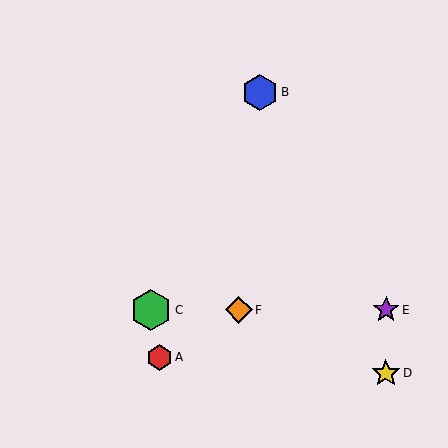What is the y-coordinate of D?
Object D is at y≈373.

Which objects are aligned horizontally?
Objects C, E, F are aligned horizontally.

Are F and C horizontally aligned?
Yes, both are at y≈310.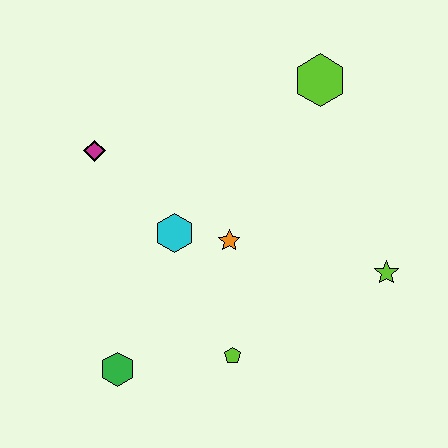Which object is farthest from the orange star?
The lime hexagon is farthest from the orange star.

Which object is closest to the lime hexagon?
The orange star is closest to the lime hexagon.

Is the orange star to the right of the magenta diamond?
Yes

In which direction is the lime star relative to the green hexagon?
The lime star is to the right of the green hexagon.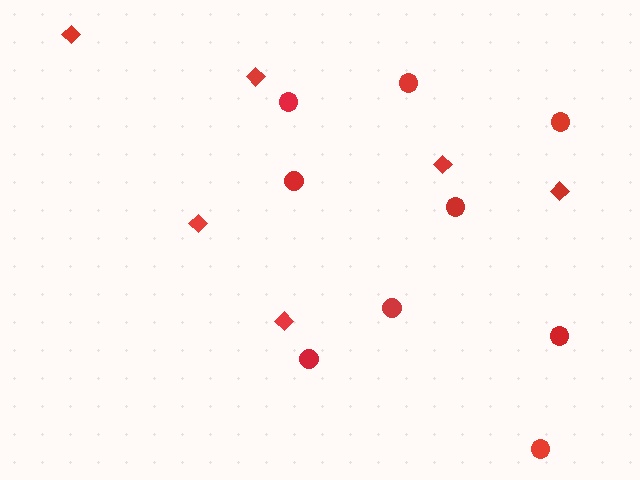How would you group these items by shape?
There are 2 groups: one group of circles (9) and one group of diamonds (6).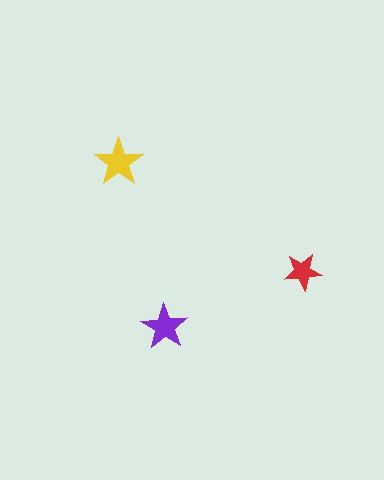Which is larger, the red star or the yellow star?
The yellow one.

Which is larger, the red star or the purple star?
The purple one.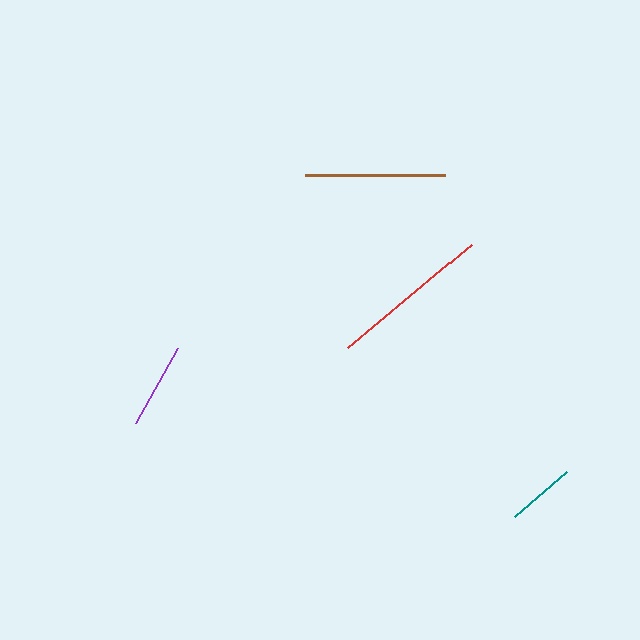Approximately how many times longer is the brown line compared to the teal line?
The brown line is approximately 2.0 times the length of the teal line.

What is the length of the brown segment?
The brown segment is approximately 140 pixels long.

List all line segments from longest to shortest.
From longest to shortest: red, brown, purple, teal.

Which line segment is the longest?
The red line is the longest at approximately 162 pixels.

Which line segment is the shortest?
The teal line is the shortest at approximately 69 pixels.